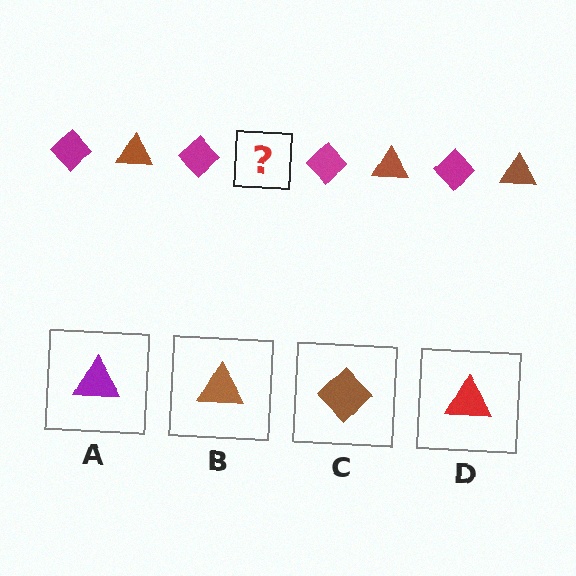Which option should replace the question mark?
Option B.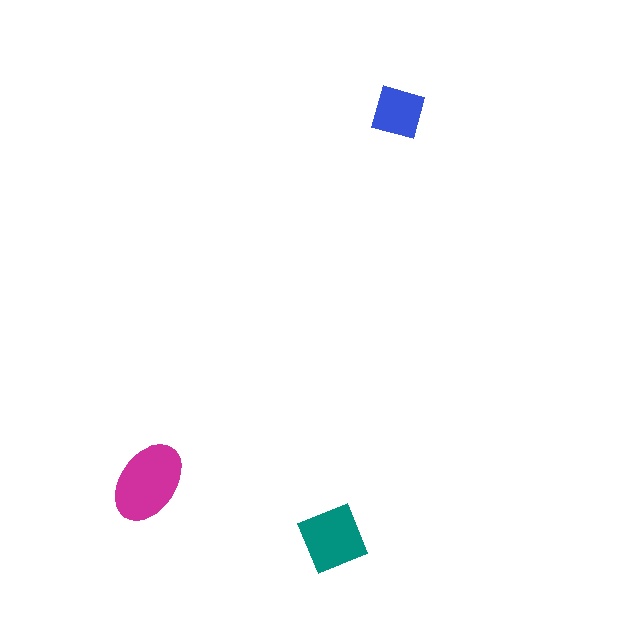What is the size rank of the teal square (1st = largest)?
2nd.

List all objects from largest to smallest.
The magenta ellipse, the teal square, the blue diamond.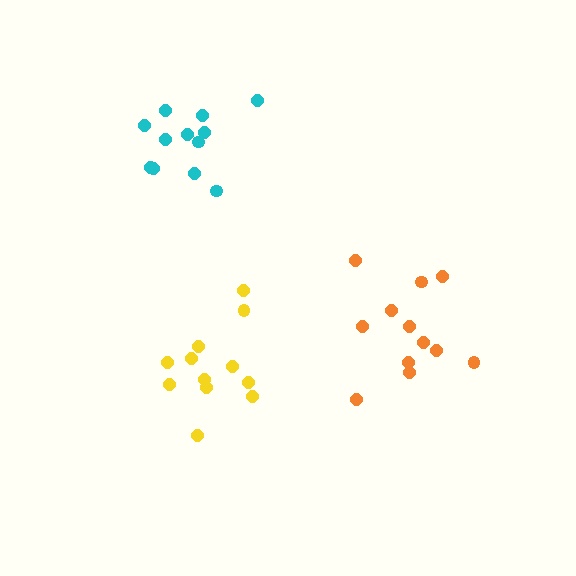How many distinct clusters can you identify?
There are 3 distinct clusters.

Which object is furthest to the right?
The orange cluster is rightmost.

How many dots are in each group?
Group 1: 12 dots, Group 2: 12 dots, Group 3: 12 dots (36 total).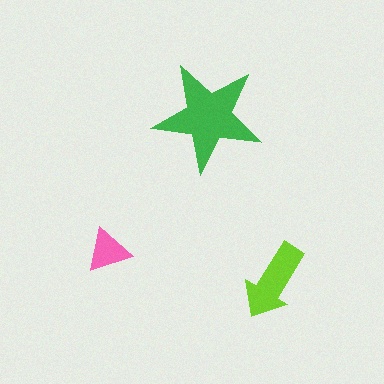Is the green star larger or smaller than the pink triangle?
Larger.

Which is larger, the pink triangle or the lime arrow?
The lime arrow.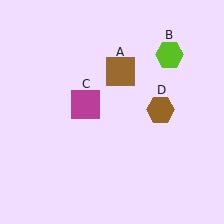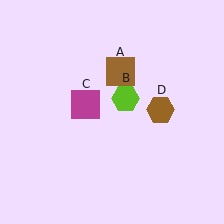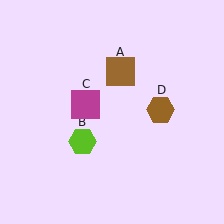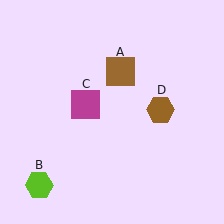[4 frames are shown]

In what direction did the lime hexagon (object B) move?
The lime hexagon (object B) moved down and to the left.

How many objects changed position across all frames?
1 object changed position: lime hexagon (object B).